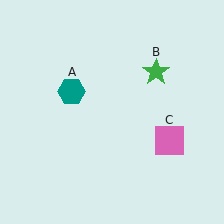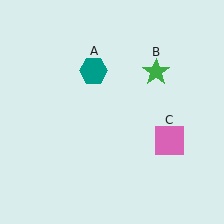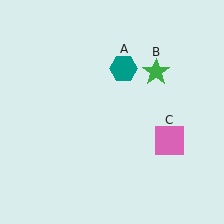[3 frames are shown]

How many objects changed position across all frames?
1 object changed position: teal hexagon (object A).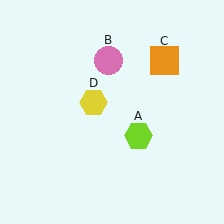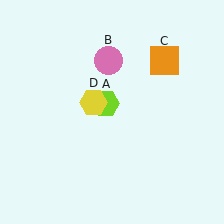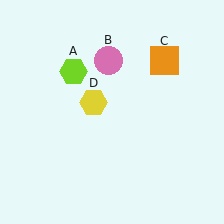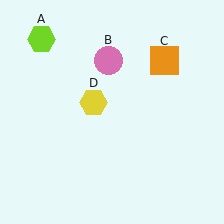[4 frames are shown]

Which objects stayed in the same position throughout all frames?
Pink circle (object B) and orange square (object C) and yellow hexagon (object D) remained stationary.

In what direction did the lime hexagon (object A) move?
The lime hexagon (object A) moved up and to the left.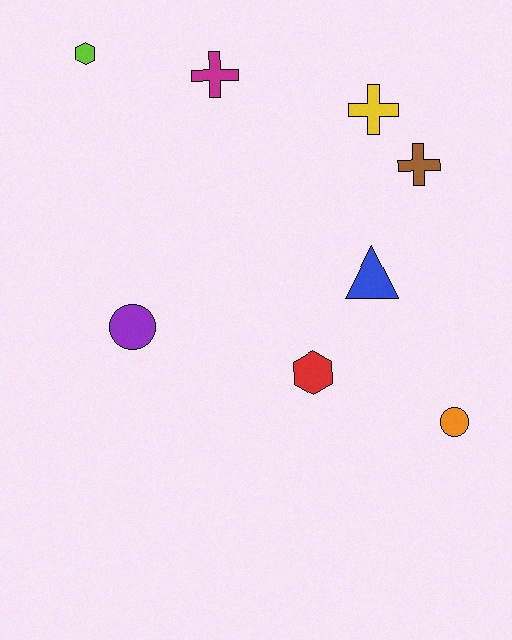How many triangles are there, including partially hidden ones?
There is 1 triangle.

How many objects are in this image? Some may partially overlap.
There are 8 objects.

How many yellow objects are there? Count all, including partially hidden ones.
There is 1 yellow object.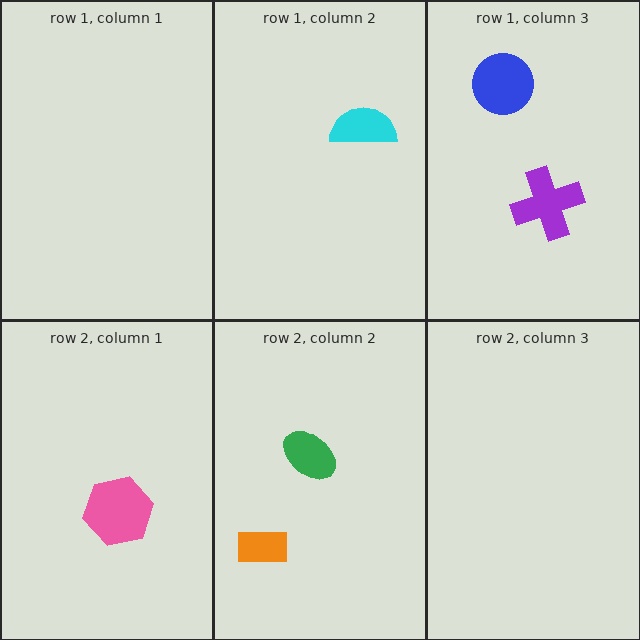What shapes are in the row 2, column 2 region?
The green ellipse, the orange rectangle.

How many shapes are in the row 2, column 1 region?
1.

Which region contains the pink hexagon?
The row 2, column 1 region.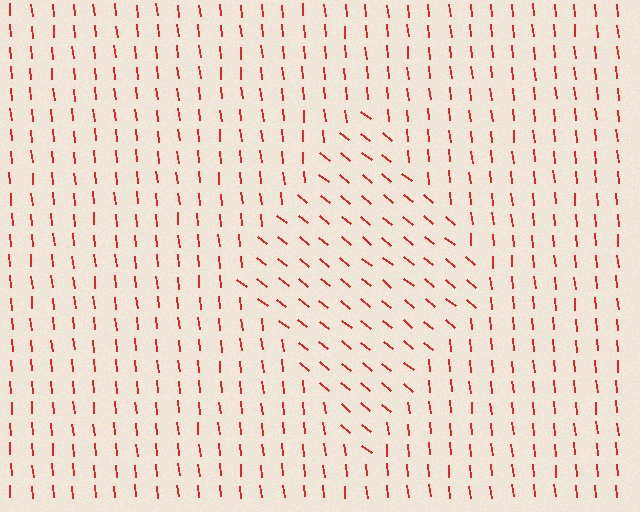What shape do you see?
I see a diamond.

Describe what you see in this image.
The image is filled with small red line segments. A diamond region in the image has lines oriented differently from the surrounding lines, creating a visible texture boundary.